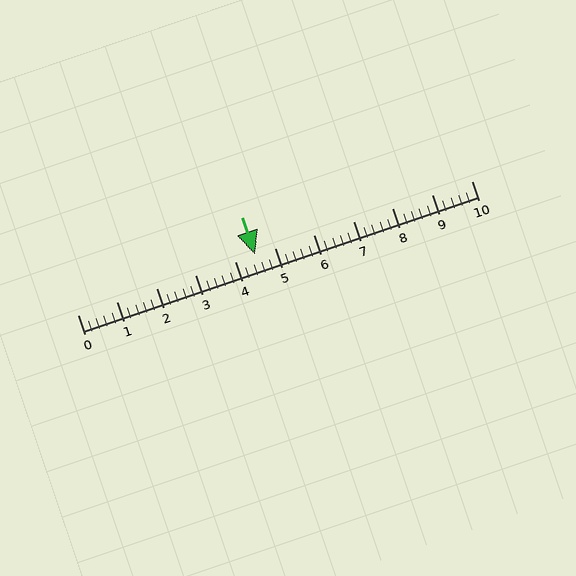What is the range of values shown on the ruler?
The ruler shows values from 0 to 10.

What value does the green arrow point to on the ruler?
The green arrow points to approximately 4.5.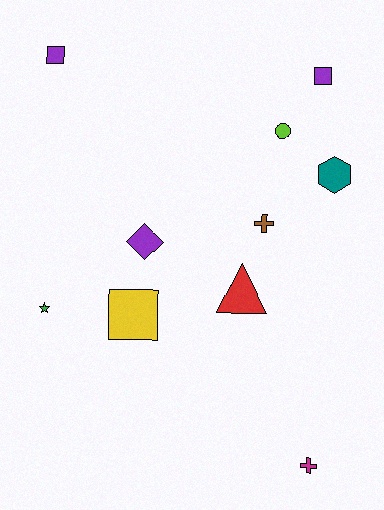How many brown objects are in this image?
There is 1 brown object.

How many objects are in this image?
There are 10 objects.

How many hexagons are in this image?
There is 1 hexagon.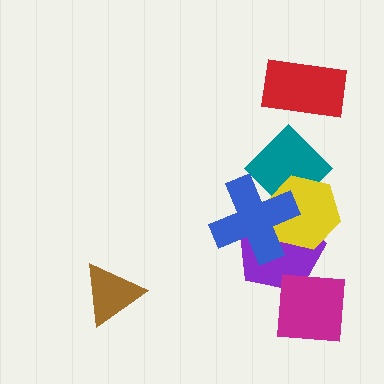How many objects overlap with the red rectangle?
0 objects overlap with the red rectangle.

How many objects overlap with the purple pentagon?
4 objects overlap with the purple pentagon.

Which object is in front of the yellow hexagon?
The blue cross is in front of the yellow hexagon.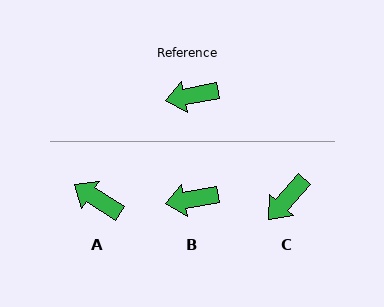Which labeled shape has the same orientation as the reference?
B.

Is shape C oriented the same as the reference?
No, it is off by about 38 degrees.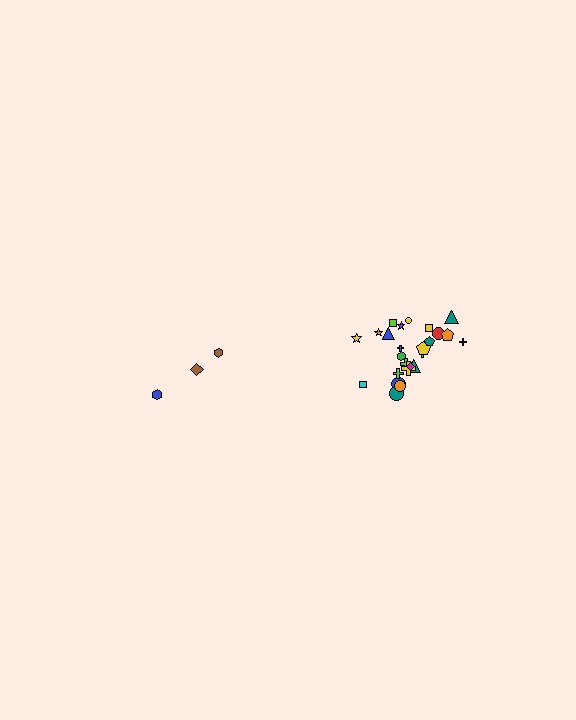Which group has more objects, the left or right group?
The right group.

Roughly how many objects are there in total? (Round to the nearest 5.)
Roughly 30 objects in total.